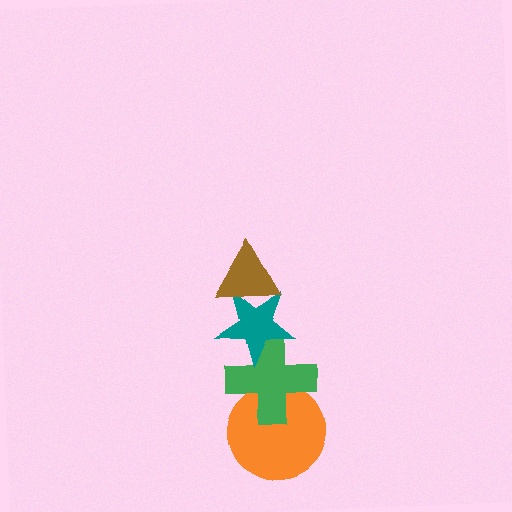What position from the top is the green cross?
The green cross is 3rd from the top.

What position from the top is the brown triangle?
The brown triangle is 1st from the top.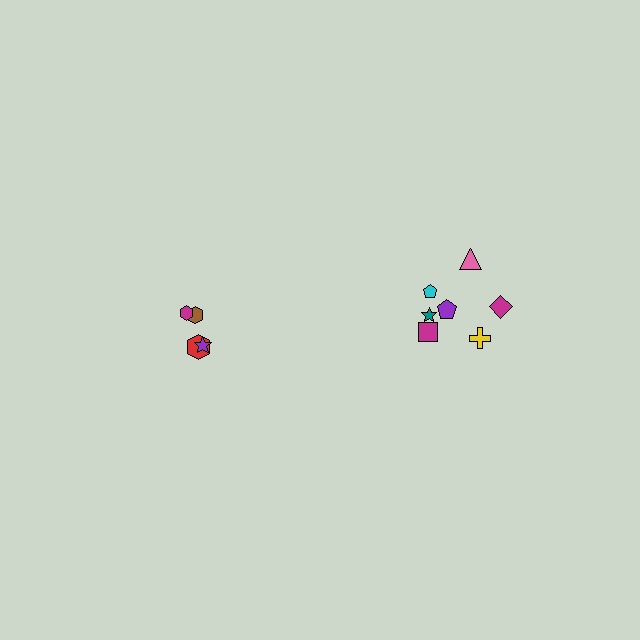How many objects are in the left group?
There are 4 objects.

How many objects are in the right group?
There are 7 objects.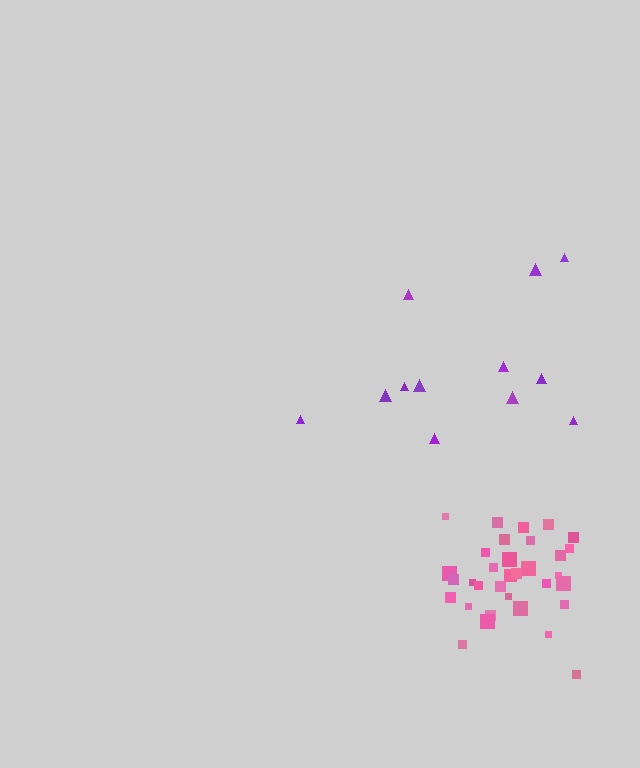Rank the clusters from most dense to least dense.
pink, purple.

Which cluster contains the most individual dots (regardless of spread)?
Pink (34).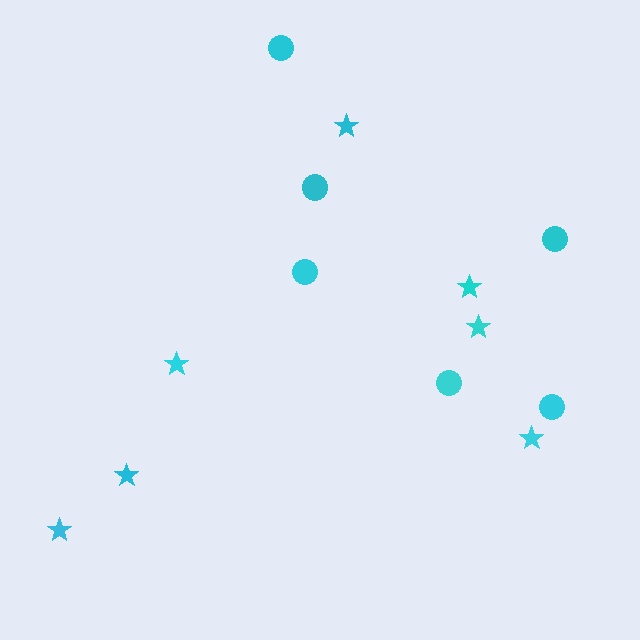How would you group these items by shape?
There are 2 groups: one group of stars (7) and one group of circles (6).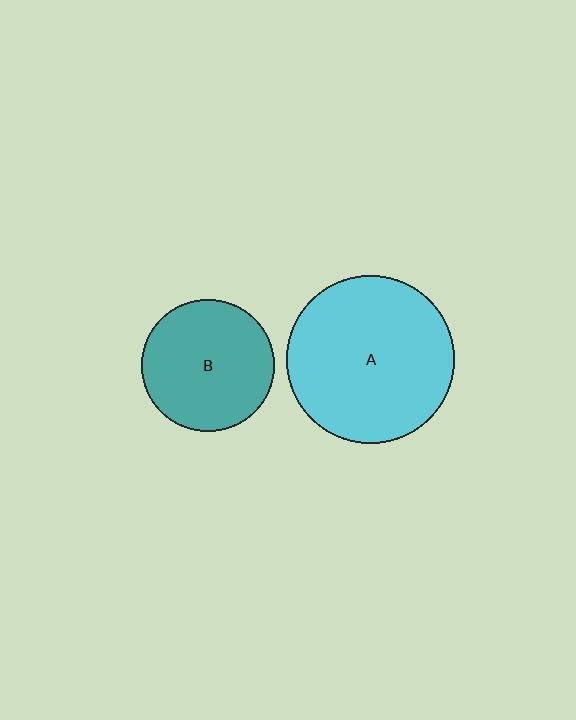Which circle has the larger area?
Circle A (cyan).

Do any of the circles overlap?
No, none of the circles overlap.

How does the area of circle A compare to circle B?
Approximately 1.6 times.